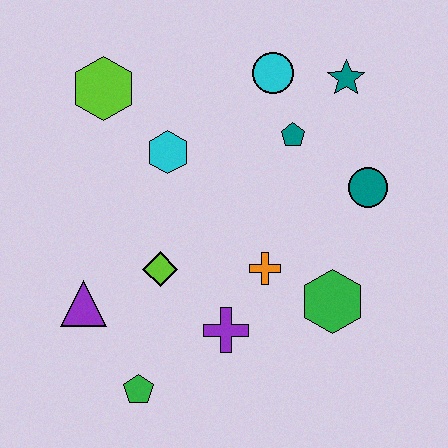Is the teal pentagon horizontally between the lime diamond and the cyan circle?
No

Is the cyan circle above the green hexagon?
Yes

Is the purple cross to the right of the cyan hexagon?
Yes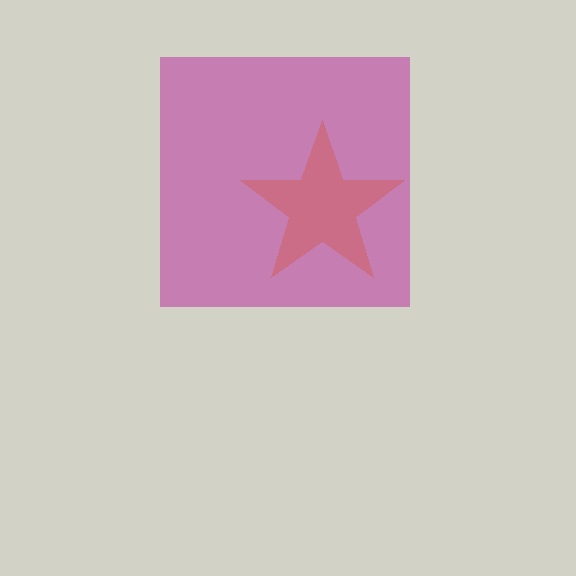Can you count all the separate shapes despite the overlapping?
Yes, there are 2 separate shapes.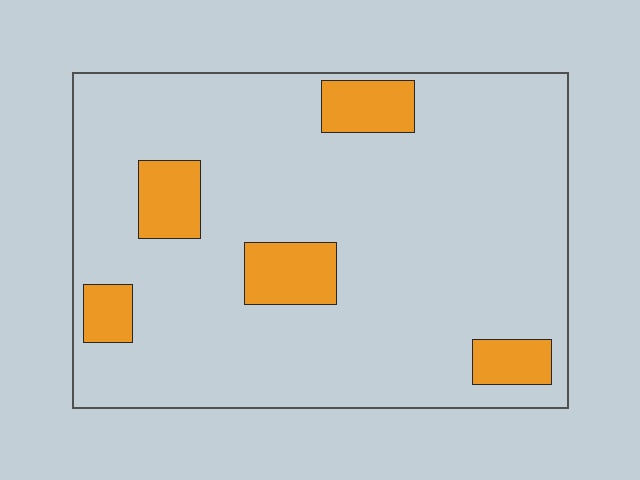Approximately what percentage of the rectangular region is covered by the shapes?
Approximately 15%.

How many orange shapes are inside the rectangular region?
5.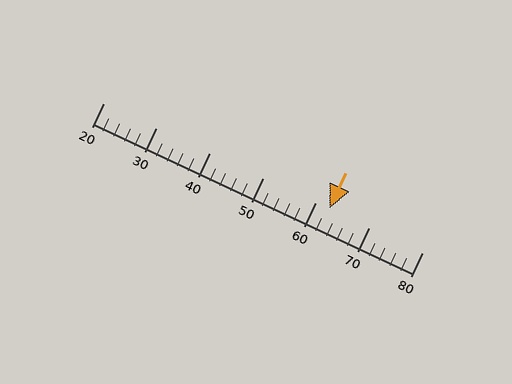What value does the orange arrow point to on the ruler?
The orange arrow points to approximately 62.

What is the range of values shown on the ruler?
The ruler shows values from 20 to 80.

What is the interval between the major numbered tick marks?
The major tick marks are spaced 10 units apart.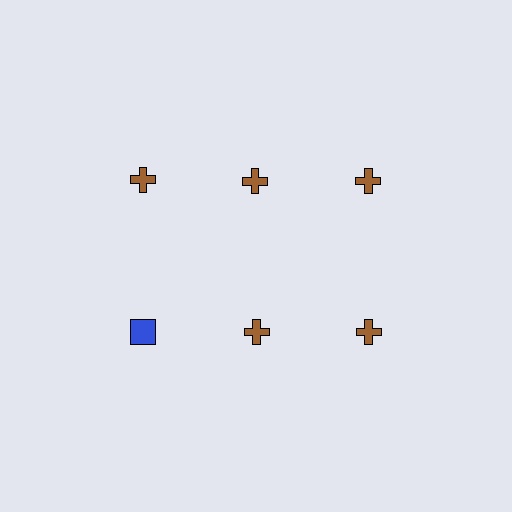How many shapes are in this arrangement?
There are 6 shapes arranged in a grid pattern.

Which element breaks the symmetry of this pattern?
The blue square in the second row, leftmost column breaks the symmetry. All other shapes are brown crosses.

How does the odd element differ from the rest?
It differs in both color (blue instead of brown) and shape (square instead of cross).